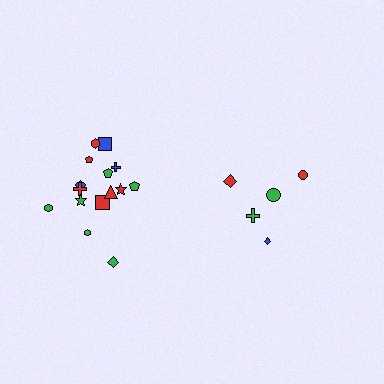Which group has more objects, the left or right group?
The left group.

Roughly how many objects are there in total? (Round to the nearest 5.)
Roughly 20 objects in total.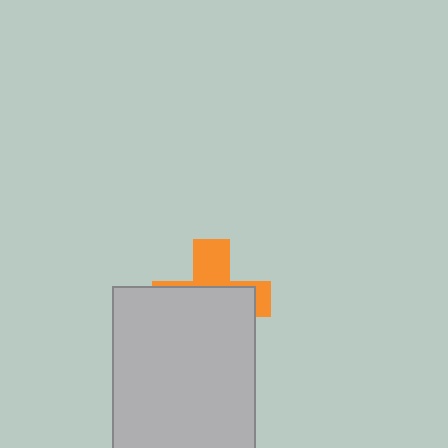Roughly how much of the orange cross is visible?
A small part of it is visible (roughly 34%).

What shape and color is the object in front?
The object in front is a light gray rectangle.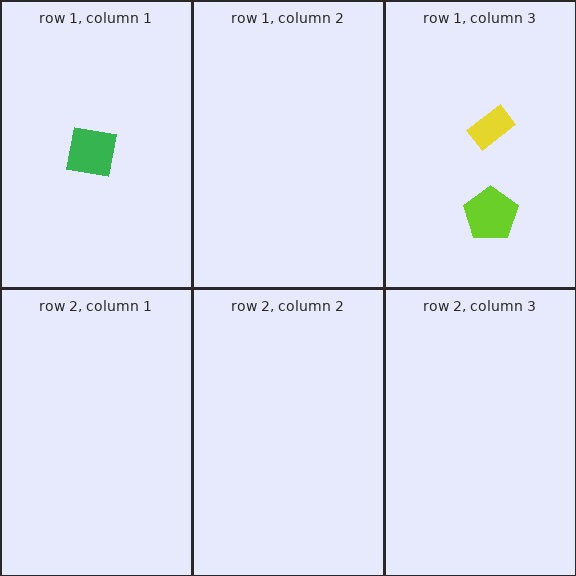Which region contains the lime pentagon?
The row 1, column 3 region.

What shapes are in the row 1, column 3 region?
The yellow rectangle, the lime pentagon.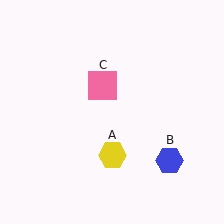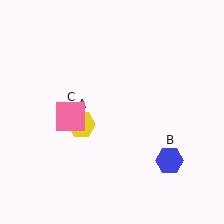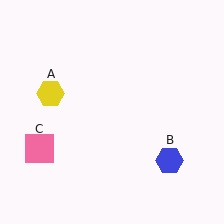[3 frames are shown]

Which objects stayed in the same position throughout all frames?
Blue hexagon (object B) remained stationary.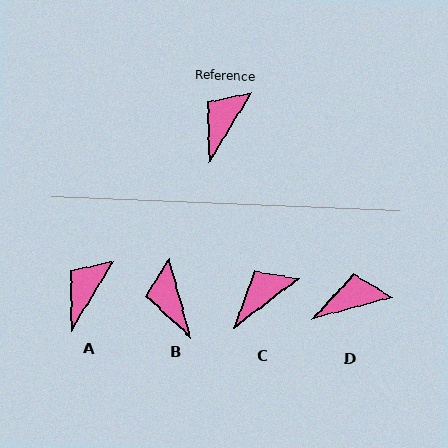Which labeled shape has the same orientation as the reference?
A.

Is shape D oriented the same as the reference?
No, it is off by about 43 degrees.